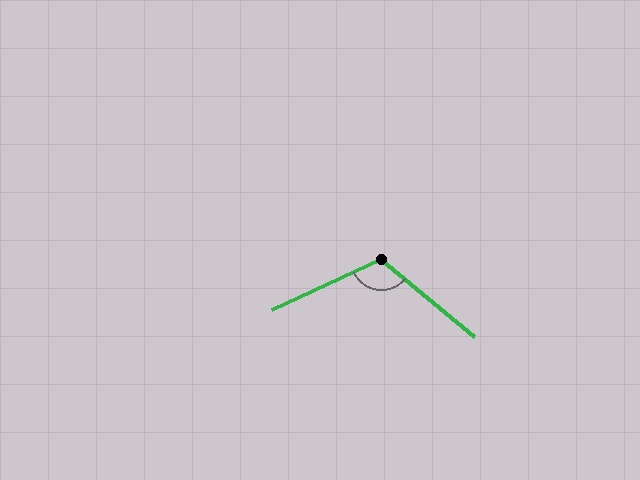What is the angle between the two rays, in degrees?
Approximately 115 degrees.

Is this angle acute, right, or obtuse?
It is obtuse.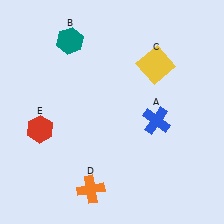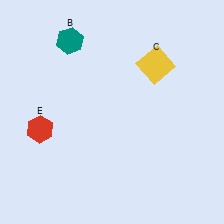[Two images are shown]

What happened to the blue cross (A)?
The blue cross (A) was removed in Image 2. It was in the bottom-right area of Image 1.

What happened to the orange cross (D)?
The orange cross (D) was removed in Image 2. It was in the bottom-left area of Image 1.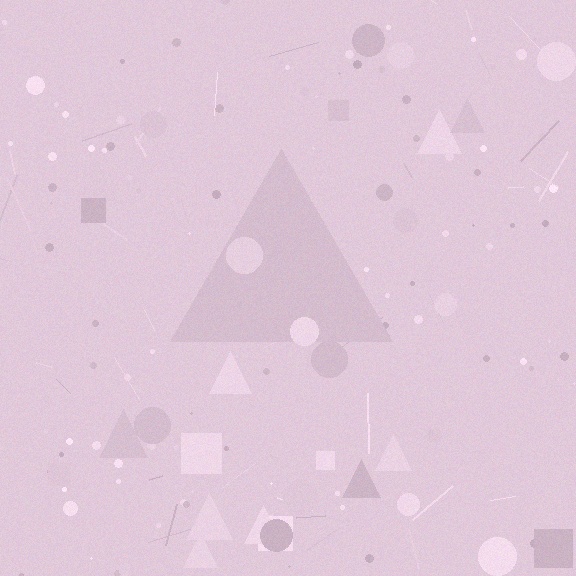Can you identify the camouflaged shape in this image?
The camouflaged shape is a triangle.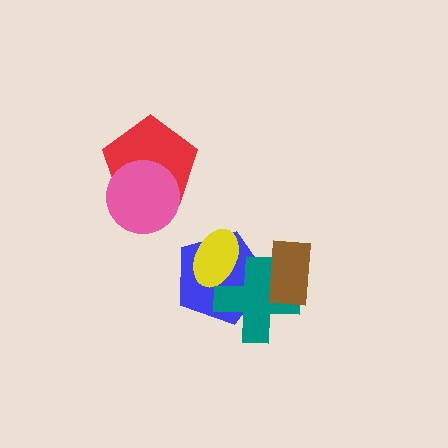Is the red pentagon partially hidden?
Yes, it is partially covered by another shape.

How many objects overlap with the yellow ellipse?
2 objects overlap with the yellow ellipse.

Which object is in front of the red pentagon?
The pink circle is in front of the red pentagon.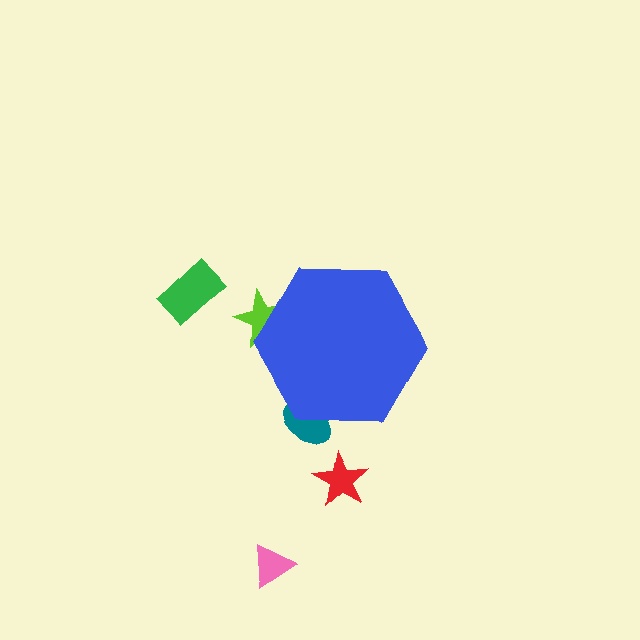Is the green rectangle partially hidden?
No, the green rectangle is fully visible.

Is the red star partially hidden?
No, the red star is fully visible.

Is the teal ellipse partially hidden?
Yes, the teal ellipse is partially hidden behind the blue hexagon.